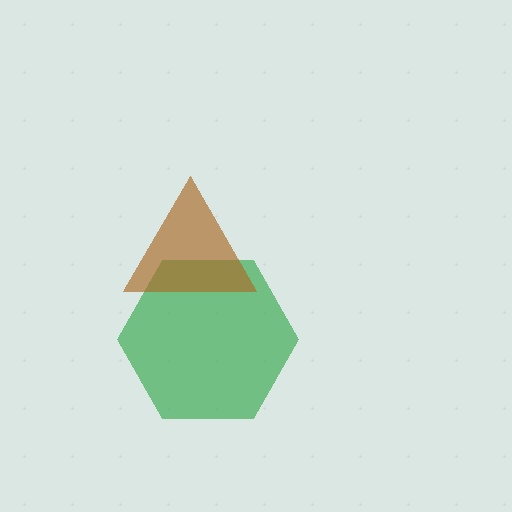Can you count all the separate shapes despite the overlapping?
Yes, there are 2 separate shapes.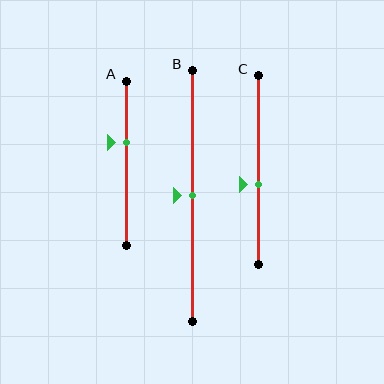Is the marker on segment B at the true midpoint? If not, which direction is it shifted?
Yes, the marker on segment B is at the true midpoint.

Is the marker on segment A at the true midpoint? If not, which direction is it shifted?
No, the marker on segment A is shifted upward by about 13% of the segment length.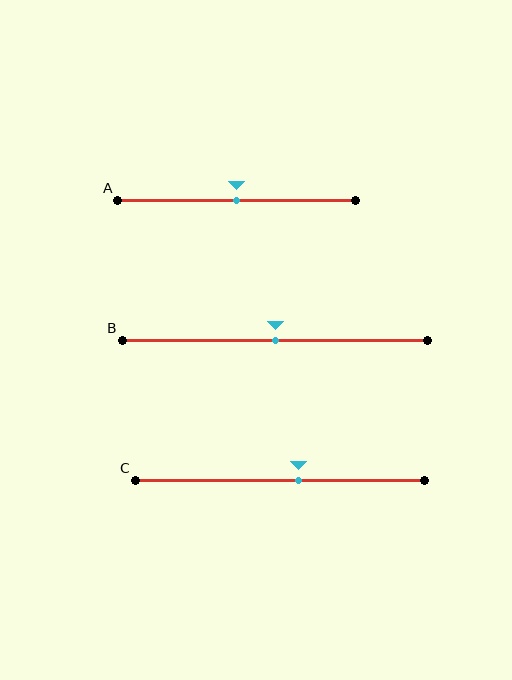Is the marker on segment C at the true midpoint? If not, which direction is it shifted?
No, the marker on segment C is shifted to the right by about 6% of the segment length.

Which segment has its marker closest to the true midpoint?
Segment A has its marker closest to the true midpoint.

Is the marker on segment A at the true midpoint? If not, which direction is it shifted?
Yes, the marker on segment A is at the true midpoint.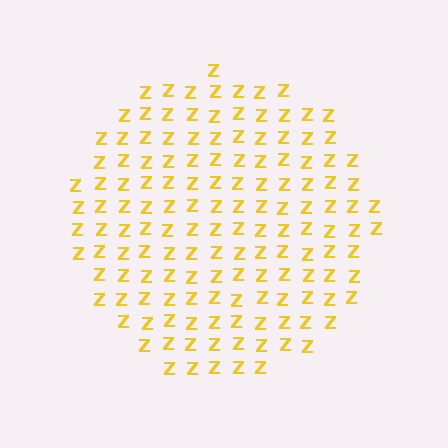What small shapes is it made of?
It is made of small letter Z's.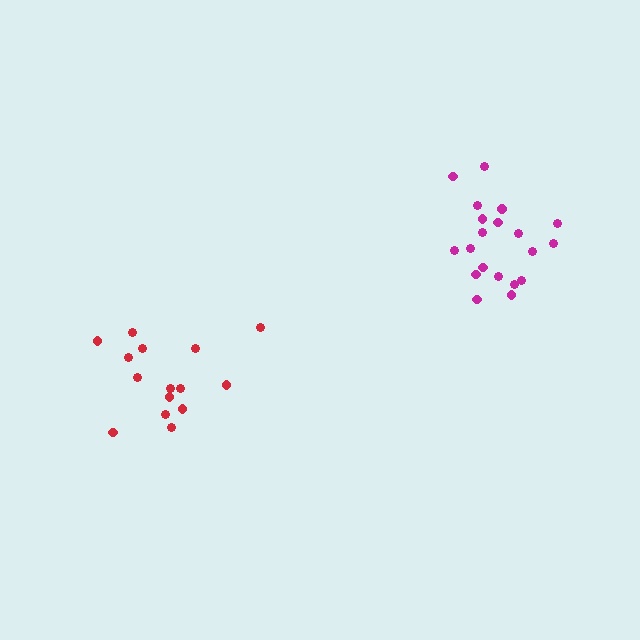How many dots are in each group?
Group 1: 15 dots, Group 2: 20 dots (35 total).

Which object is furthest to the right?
The magenta cluster is rightmost.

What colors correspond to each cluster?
The clusters are colored: red, magenta.